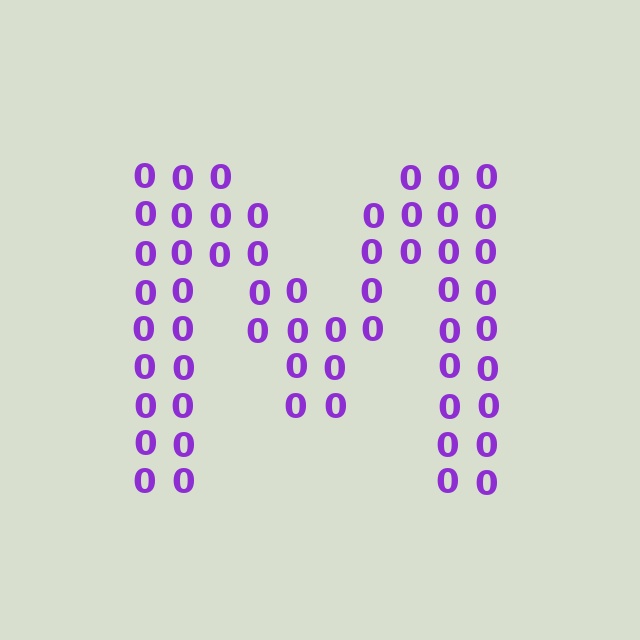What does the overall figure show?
The overall figure shows the letter M.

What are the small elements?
The small elements are digit 0's.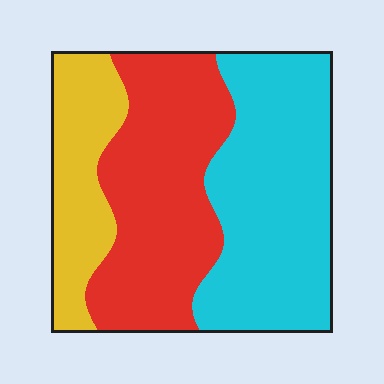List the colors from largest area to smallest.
From largest to smallest: cyan, red, yellow.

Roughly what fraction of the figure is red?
Red covers 38% of the figure.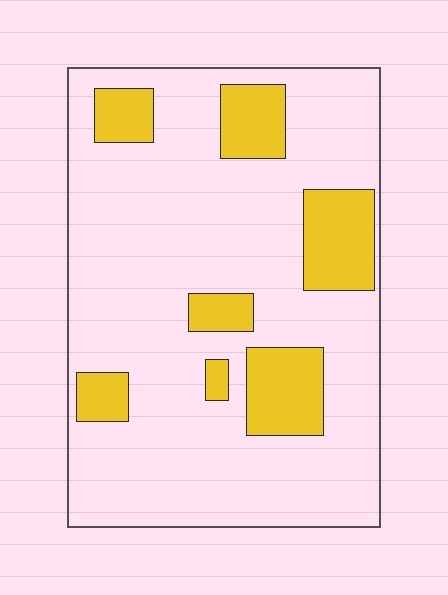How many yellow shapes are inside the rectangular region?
7.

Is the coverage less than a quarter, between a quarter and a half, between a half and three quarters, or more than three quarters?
Less than a quarter.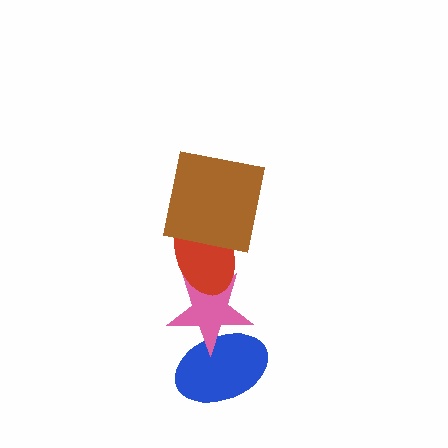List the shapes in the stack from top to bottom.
From top to bottom: the brown square, the red ellipse, the pink star, the blue ellipse.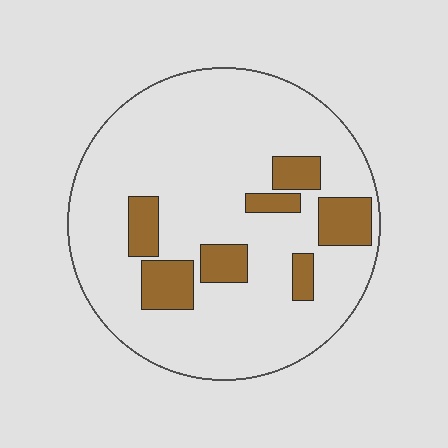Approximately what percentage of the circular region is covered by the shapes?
Approximately 15%.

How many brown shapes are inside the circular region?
7.